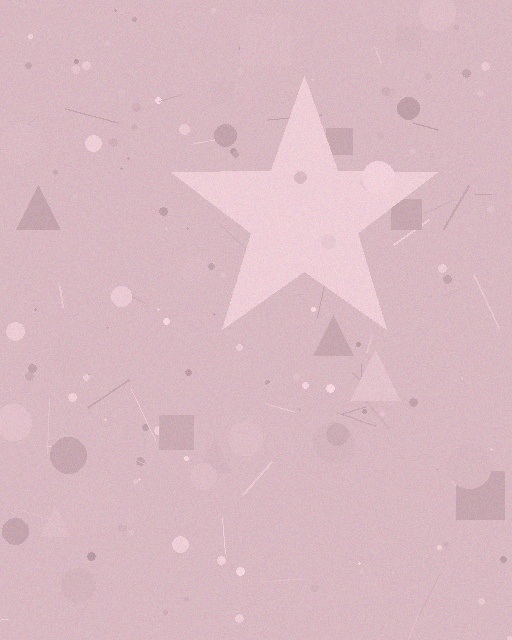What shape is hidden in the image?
A star is hidden in the image.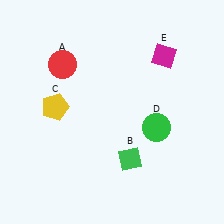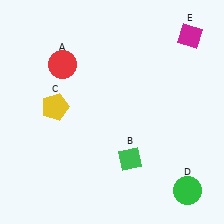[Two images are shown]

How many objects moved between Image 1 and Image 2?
2 objects moved between the two images.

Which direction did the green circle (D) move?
The green circle (D) moved down.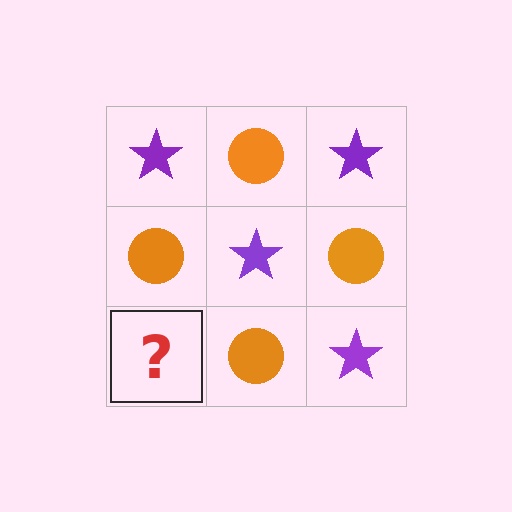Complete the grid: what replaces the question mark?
The question mark should be replaced with a purple star.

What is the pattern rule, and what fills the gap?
The rule is that it alternates purple star and orange circle in a checkerboard pattern. The gap should be filled with a purple star.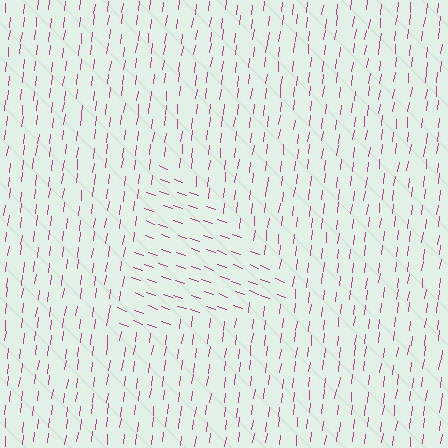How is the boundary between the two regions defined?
The boundary is defined purely by a change in line orientation (approximately 77 degrees difference). All lines are the same color and thickness.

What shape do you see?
I see a triangle.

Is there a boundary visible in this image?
Yes, there is a texture boundary formed by a change in line orientation.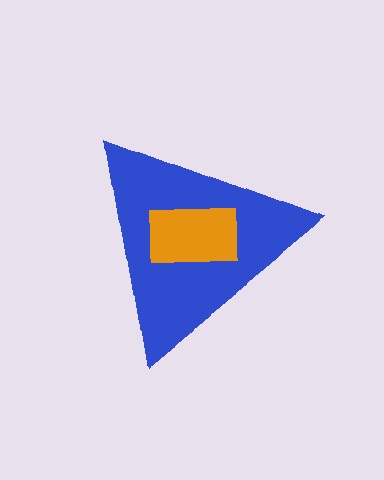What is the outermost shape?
The blue triangle.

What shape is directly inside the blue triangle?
The orange rectangle.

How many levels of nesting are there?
2.